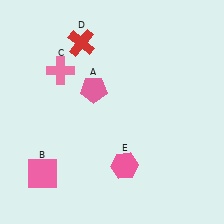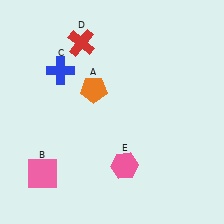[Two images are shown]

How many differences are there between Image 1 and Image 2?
There are 2 differences between the two images.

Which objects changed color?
A changed from pink to orange. C changed from pink to blue.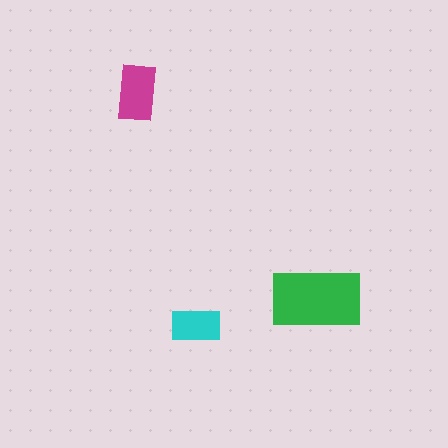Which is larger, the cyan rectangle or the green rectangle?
The green one.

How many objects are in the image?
There are 3 objects in the image.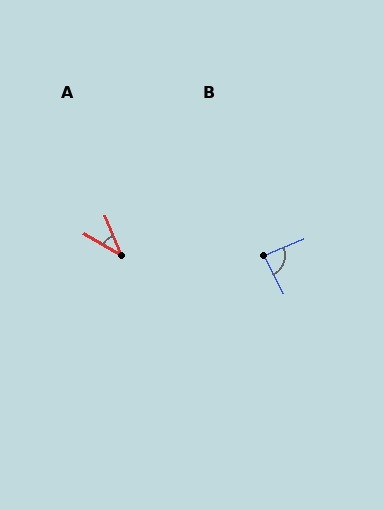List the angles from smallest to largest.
A (37°), B (86°).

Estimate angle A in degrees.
Approximately 37 degrees.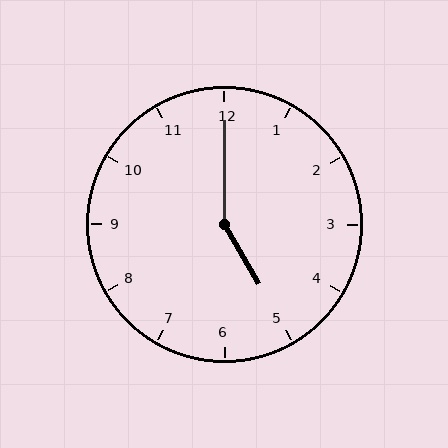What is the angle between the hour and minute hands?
Approximately 150 degrees.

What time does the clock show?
5:00.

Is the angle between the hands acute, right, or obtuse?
It is obtuse.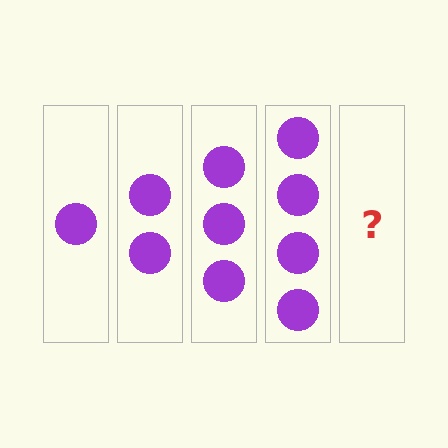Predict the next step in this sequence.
The next step is 5 circles.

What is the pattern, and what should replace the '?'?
The pattern is that each step adds one more circle. The '?' should be 5 circles.